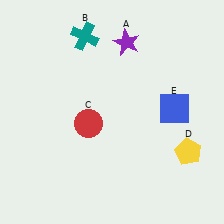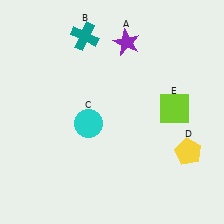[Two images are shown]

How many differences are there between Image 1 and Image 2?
There are 2 differences between the two images.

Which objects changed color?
C changed from red to cyan. E changed from blue to lime.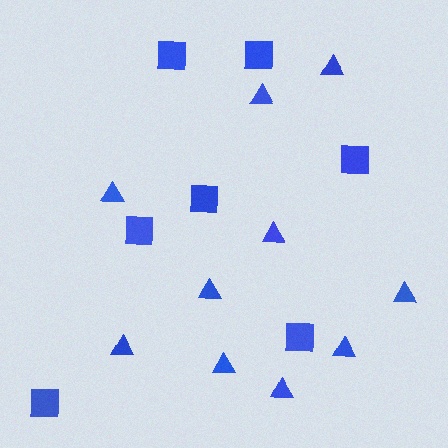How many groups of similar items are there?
There are 2 groups: one group of triangles (10) and one group of squares (7).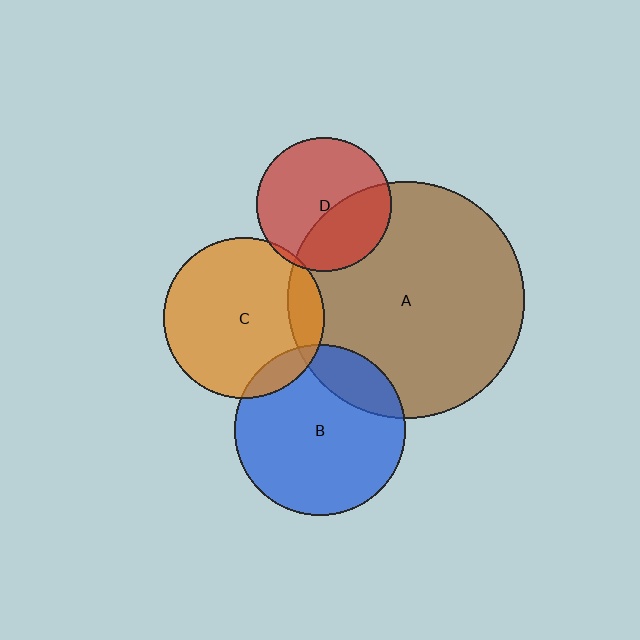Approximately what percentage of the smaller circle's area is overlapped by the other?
Approximately 35%.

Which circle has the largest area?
Circle A (brown).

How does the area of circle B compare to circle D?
Approximately 1.6 times.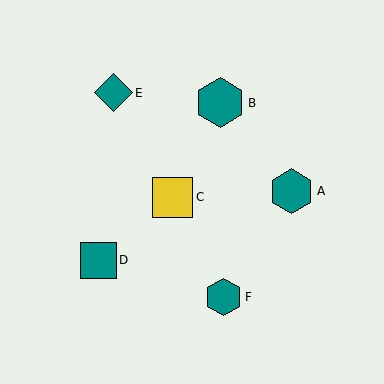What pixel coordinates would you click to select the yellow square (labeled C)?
Click at (173, 197) to select the yellow square C.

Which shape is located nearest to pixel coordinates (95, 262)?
The teal square (labeled D) at (98, 260) is nearest to that location.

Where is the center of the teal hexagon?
The center of the teal hexagon is at (224, 297).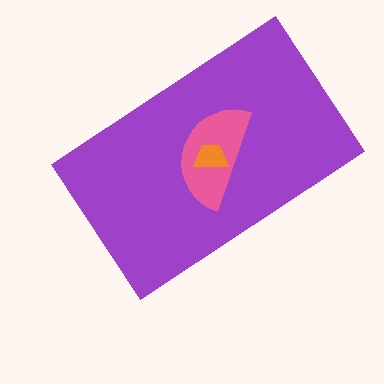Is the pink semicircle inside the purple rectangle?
Yes.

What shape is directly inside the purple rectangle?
The pink semicircle.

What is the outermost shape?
The purple rectangle.